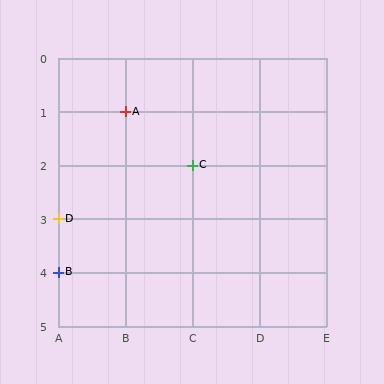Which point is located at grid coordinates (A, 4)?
Point B is at (A, 4).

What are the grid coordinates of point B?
Point B is at grid coordinates (A, 4).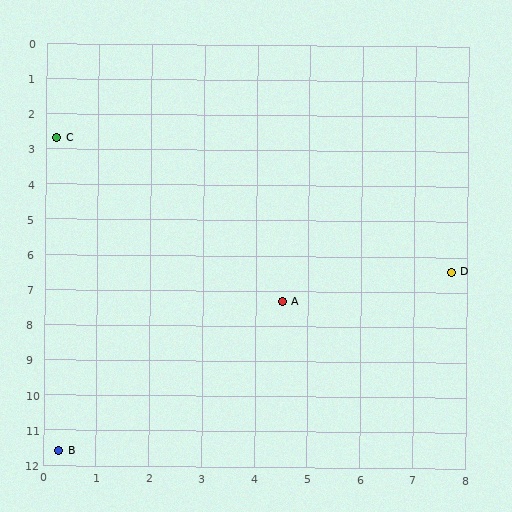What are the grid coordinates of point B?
Point B is at approximately (0.3, 11.6).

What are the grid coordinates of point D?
Point D is at approximately (7.7, 6.4).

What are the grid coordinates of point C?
Point C is at approximately (0.2, 2.7).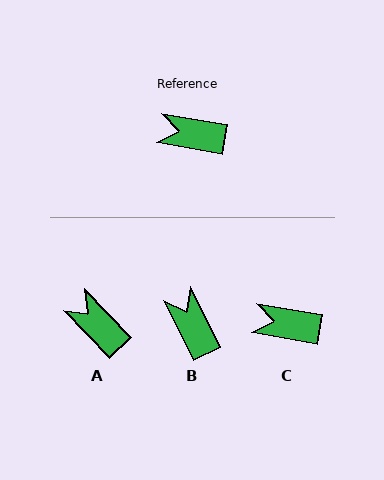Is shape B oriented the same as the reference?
No, it is off by about 54 degrees.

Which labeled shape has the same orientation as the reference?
C.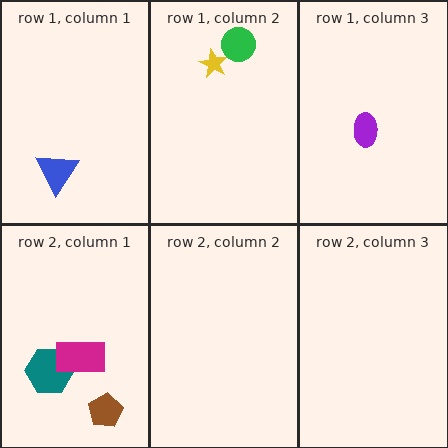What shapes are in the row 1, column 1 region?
The blue triangle.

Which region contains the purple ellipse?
The row 1, column 3 region.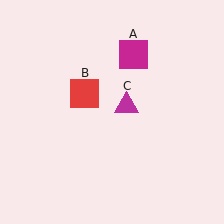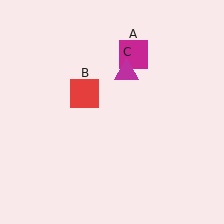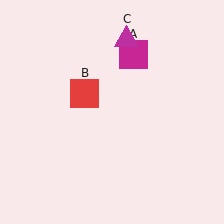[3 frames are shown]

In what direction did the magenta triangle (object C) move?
The magenta triangle (object C) moved up.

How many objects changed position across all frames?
1 object changed position: magenta triangle (object C).